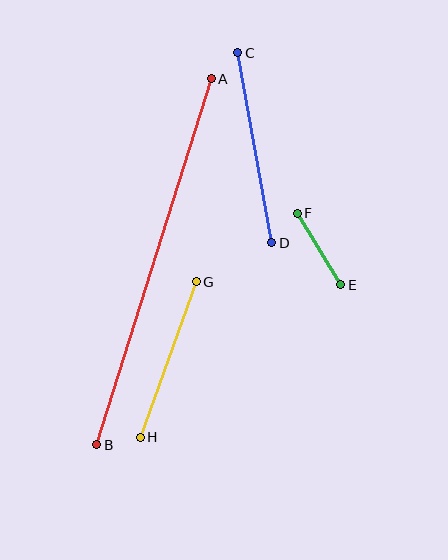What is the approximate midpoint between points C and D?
The midpoint is at approximately (255, 148) pixels.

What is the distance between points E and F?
The distance is approximately 84 pixels.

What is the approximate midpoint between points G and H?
The midpoint is at approximately (168, 360) pixels.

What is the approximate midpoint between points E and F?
The midpoint is at approximately (319, 249) pixels.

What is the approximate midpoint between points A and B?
The midpoint is at approximately (154, 262) pixels.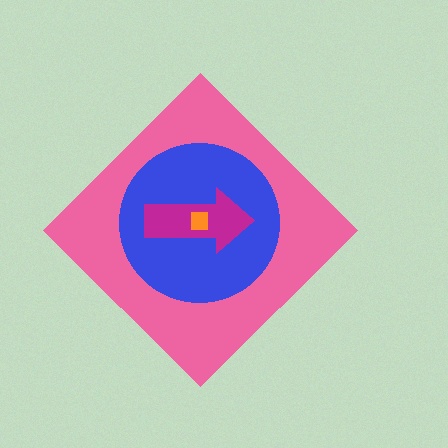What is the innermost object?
The orange square.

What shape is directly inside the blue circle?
The magenta arrow.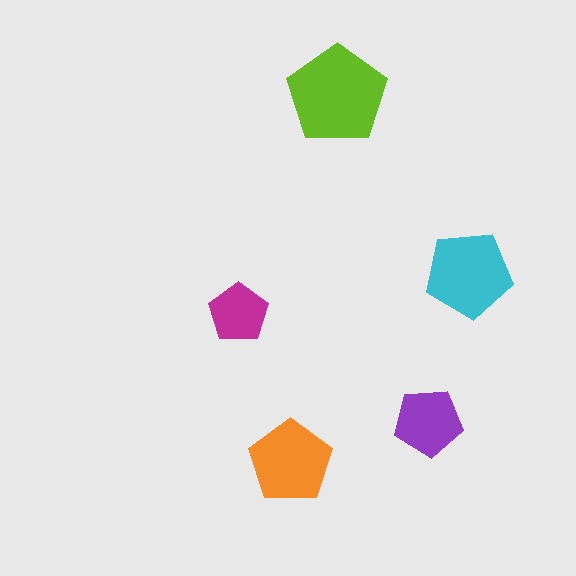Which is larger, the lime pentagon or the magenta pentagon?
The lime one.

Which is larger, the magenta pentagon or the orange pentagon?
The orange one.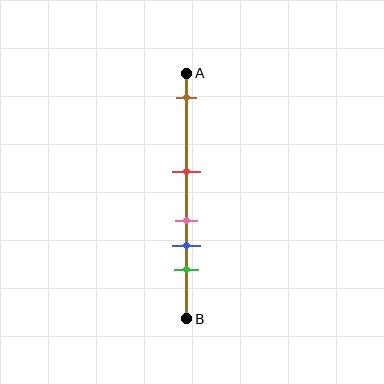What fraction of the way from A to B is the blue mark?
The blue mark is approximately 70% (0.7) of the way from A to B.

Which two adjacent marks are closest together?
The pink and blue marks are the closest adjacent pair.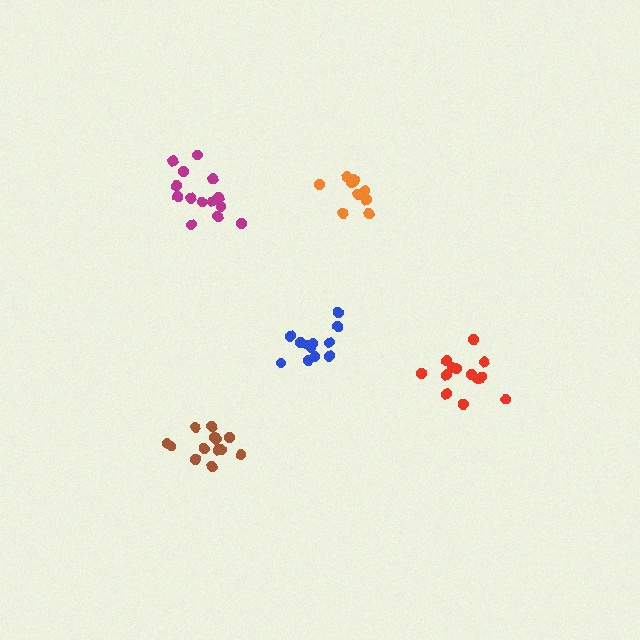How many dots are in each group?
Group 1: 13 dots, Group 2: 13 dots, Group 3: 10 dots, Group 4: 14 dots, Group 5: 12 dots (62 total).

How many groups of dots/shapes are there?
There are 5 groups.